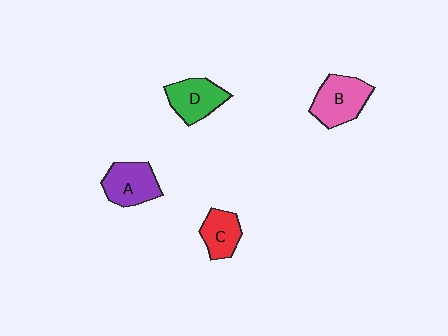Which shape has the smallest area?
Shape C (red).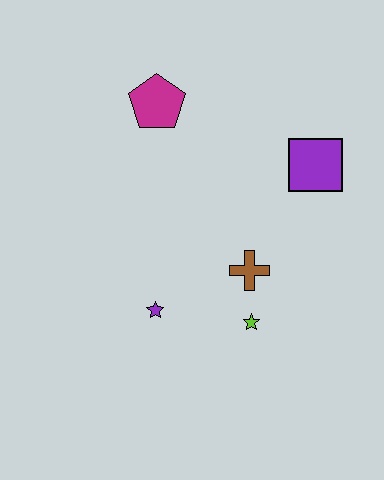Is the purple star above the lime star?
Yes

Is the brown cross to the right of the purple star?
Yes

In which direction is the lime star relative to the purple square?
The lime star is below the purple square.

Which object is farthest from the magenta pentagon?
The lime star is farthest from the magenta pentagon.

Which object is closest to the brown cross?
The lime star is closest to the brown cross.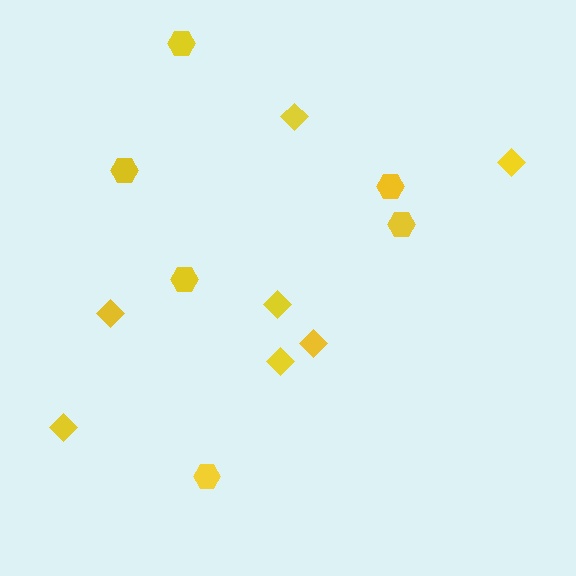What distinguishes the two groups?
There are 2 groups: one group of hexagons (6) and one group of diamonds (7).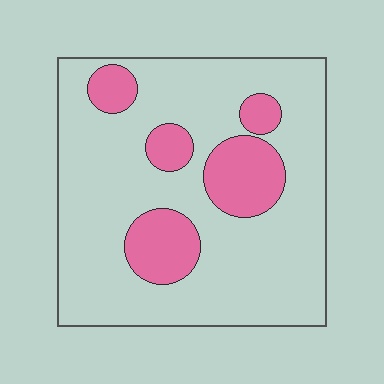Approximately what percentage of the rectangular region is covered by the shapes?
Approximately 20%.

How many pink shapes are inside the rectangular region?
5.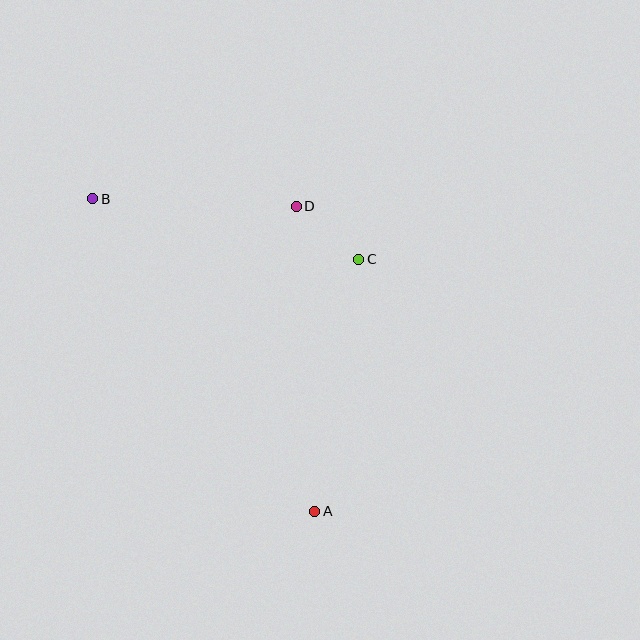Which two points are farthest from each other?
Points A and B are farthest from each other.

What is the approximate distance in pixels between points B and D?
The distance between B and D is approximately 204 pixels.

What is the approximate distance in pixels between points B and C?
The distance between B and C is approximately 273 pixels.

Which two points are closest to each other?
Points C and D are closest to each other.